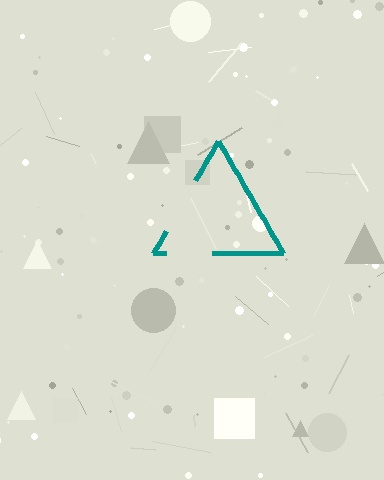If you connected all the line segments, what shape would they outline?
They would outline a triangle.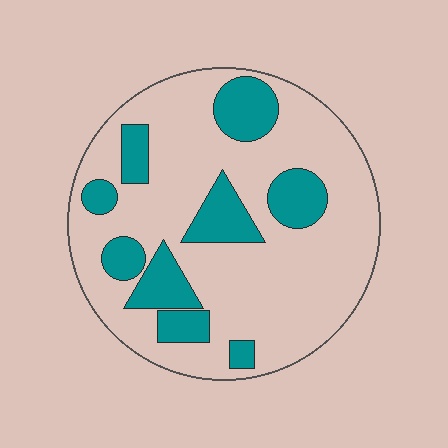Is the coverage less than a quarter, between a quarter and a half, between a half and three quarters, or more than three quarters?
Less than a quarter.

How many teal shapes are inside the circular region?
9.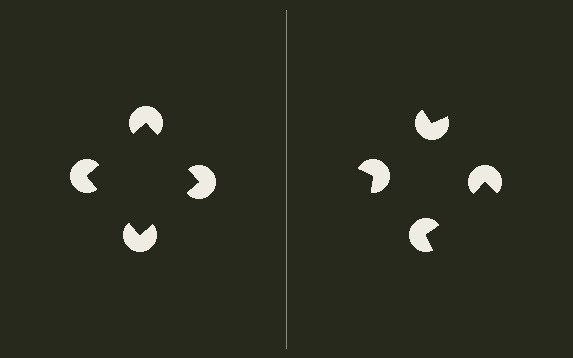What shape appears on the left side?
An illusory square.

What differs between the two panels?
The pac-man discs are positioned identically on both sides; only the wedge orientations differ. On the left they align to a square; on the right they are misaligned.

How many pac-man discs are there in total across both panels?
8 — 4 on each side.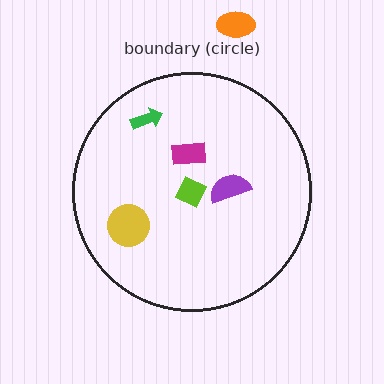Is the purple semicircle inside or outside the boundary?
Inside.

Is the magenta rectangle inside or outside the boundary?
Inside.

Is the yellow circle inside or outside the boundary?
Inside.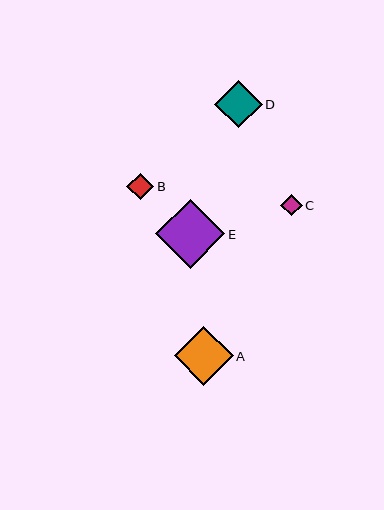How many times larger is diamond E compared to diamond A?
Diamond E is approximately 1.2 times the size of diamond A.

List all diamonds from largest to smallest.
From largest to smallest: E, A, D, B, C.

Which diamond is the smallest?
Diamond C is the smallest with a size of approximately 22 pixels.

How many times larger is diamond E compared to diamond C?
Diamond E is approximately 3.2 times the size of diamond C.